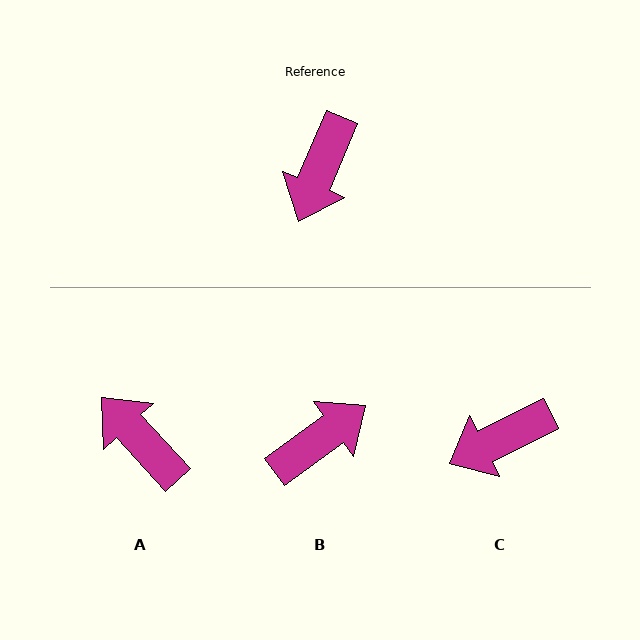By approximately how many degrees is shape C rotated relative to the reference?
Approximately 41 degrees clockwise.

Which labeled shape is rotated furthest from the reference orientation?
B, about 148 degrees away.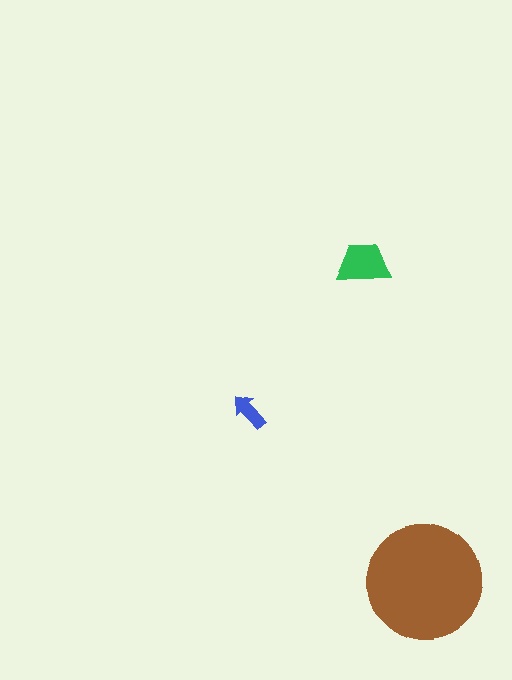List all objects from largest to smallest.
The brown circle, the green trapezoid, the blue arrow.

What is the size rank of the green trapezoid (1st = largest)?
2nd.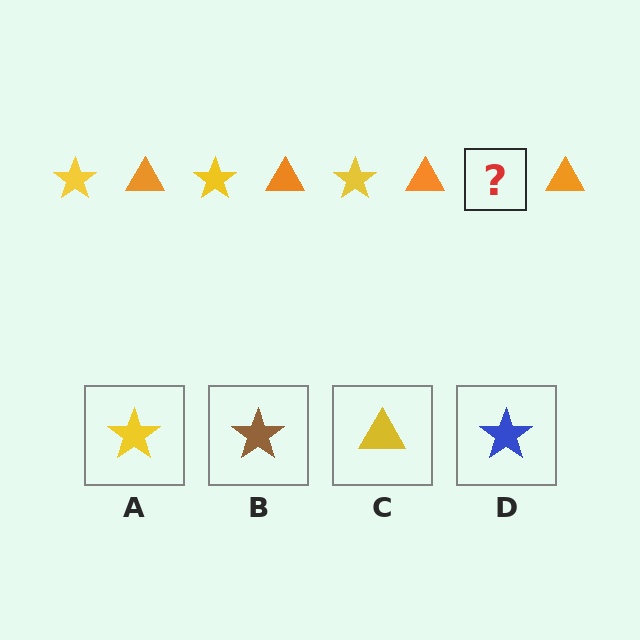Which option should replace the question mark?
Option A.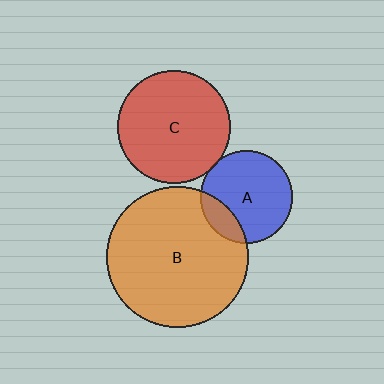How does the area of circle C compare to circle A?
Approximately 1.5 times.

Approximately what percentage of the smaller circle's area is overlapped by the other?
Approximately 5%.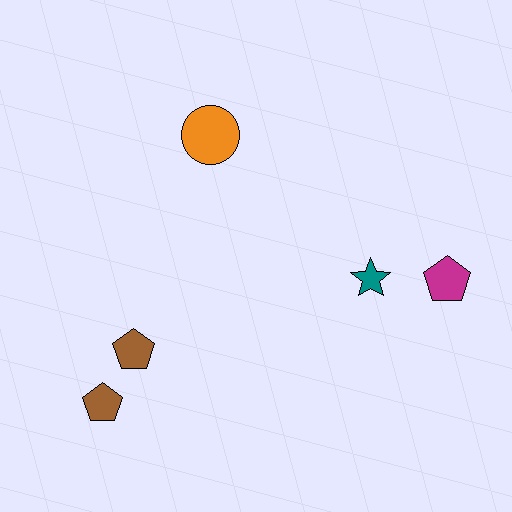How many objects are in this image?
There are 5 objects.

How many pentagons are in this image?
There are 3 pentagons.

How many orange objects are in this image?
There is 1 orange object.